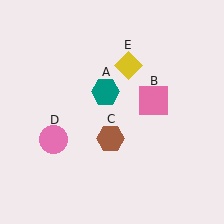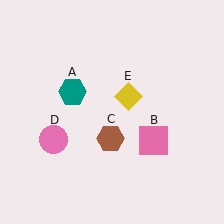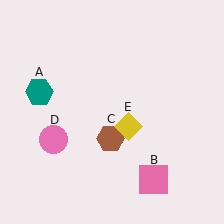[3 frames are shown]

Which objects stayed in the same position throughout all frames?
Brown hexagon (object C) and pink circle (object D) remained stationary.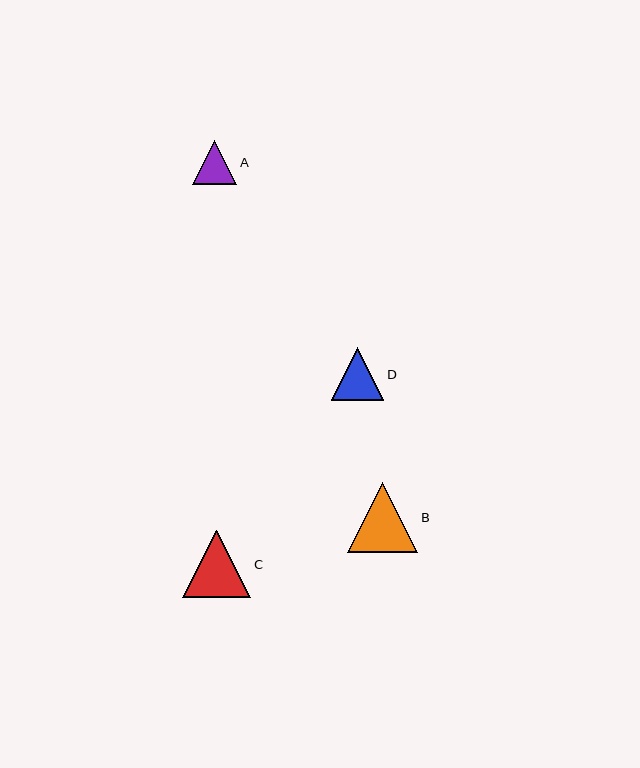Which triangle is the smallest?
Triangle A is the smallest with a size of approximately 44 pixels.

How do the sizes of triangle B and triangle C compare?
Triangle B and triangle C are approximately the same size.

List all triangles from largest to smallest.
From largest to smallest: B, C, D, A.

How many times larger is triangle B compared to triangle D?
Triangle B is approximately 1.3 times the size of triangle D.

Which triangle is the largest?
Triangle B is the largest with a size of approximately 70 pixels.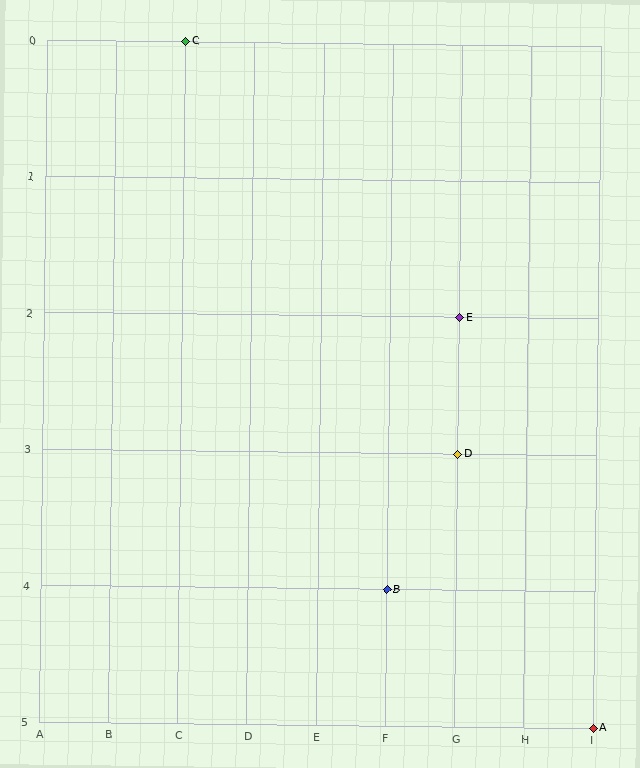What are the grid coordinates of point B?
Point B is at grid coordinates (F, 4).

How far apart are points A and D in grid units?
Points A and D are 2 columns and 2 rows apart (about 2.8 grid units diagonally).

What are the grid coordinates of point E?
Point E is at grid coordinates (G, 2).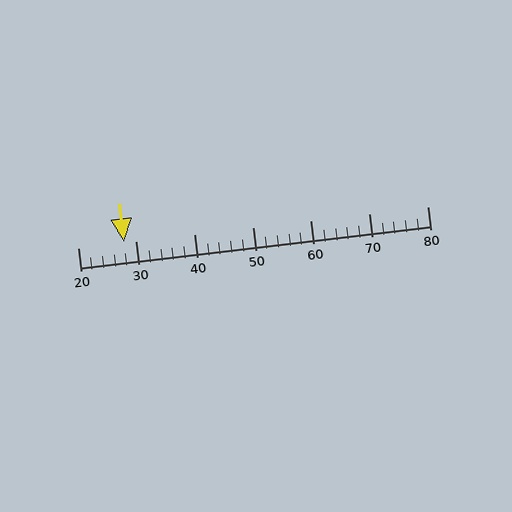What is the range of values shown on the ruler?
The ruler shows values from 20 to 80.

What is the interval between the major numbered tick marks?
The major tick marks are spaced 10 units apart.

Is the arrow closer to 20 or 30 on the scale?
The arrow is closer to 30.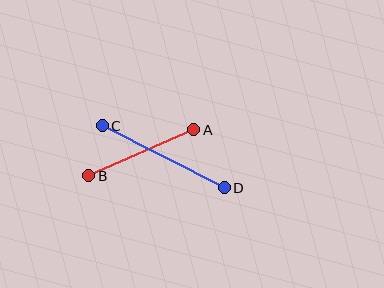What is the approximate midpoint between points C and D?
The midpoint is at approximately (163, 157) pixels.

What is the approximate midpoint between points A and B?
The midpoint is at approximately (141, 153) pixels.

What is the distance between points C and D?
The distance is approximately 137 pixels.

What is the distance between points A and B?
The distance is approximately 115 pixels.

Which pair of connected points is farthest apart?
Points C and D are farthest apart.